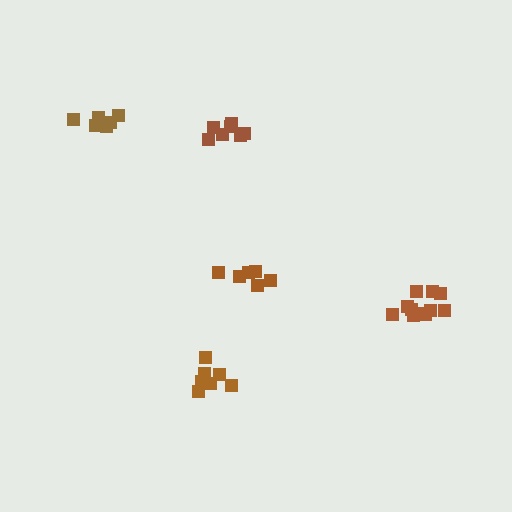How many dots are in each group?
Group 1: 6 dots, Group 2: 8 dots, Group 3: 7 dots, Group 4: 7 dots, Group 5: 11 dots (39 total).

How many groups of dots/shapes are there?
There are 5 groups.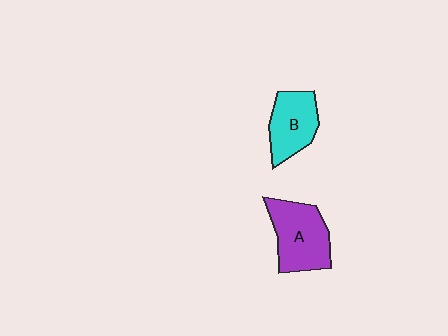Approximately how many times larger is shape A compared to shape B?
Approximately 1.3 times.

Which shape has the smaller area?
Shape B (cyan).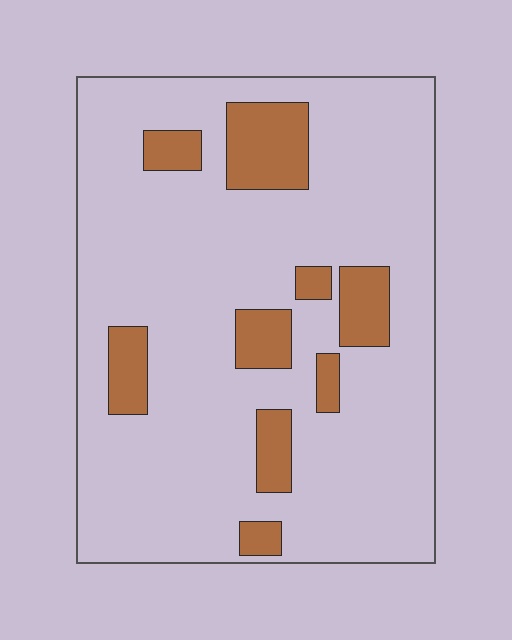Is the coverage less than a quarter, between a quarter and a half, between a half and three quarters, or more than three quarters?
Less than a quarter.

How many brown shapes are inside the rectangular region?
9.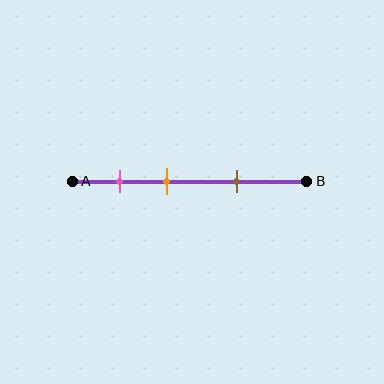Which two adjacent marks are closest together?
The pink and orange marks are the closest adjacent pair.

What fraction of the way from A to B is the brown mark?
The brown mark is approximately 70% (0.7) of the way from A to B.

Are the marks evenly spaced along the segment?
Yes, the marks are approximately evenly spaced.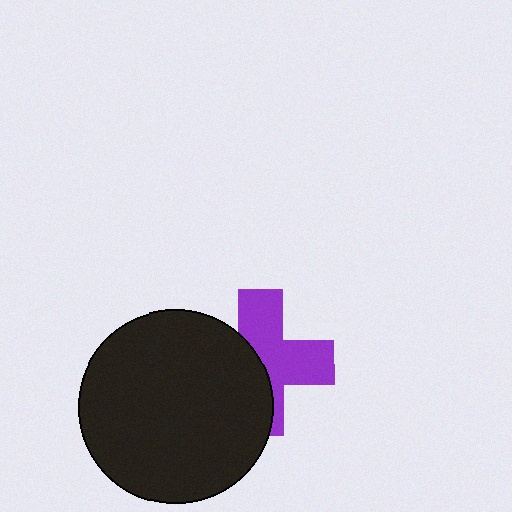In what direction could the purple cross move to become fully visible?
The purple cross could move right. That would shift it out from behind the black circle entirely.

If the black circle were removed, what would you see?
You would see the complete purple cross.